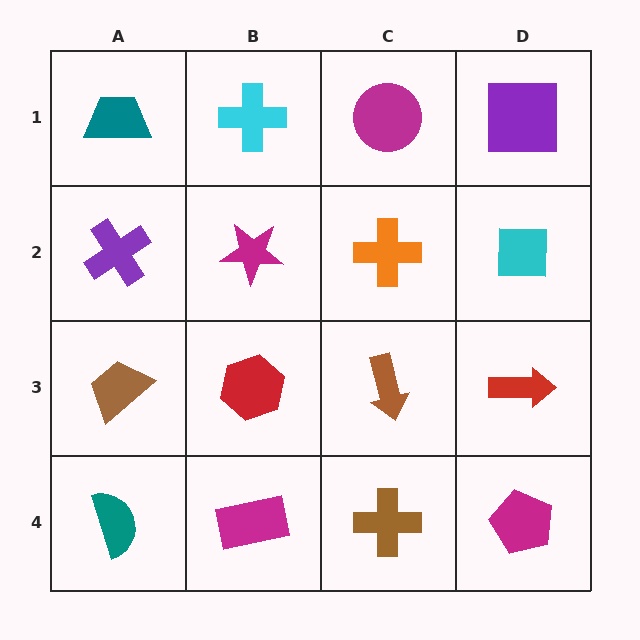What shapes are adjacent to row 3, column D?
A cyan square (row 2, column D), a magenta pentagon (row 4, column D), a brown arrow (row 3, column C).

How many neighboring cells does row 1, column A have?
2.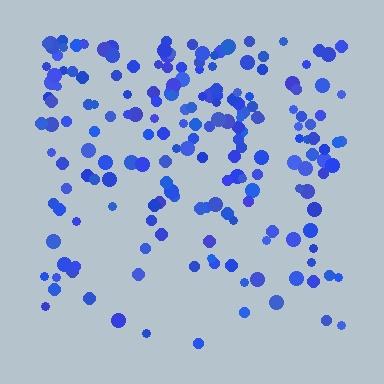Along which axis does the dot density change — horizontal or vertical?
Vertical.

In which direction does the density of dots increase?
From bottom to top, with the top side densest.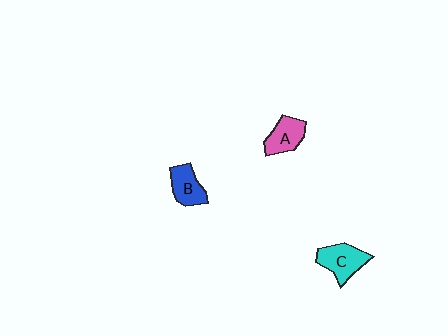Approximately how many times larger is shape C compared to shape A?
Approximately 1.2 times.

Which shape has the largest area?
Shape C (cyan).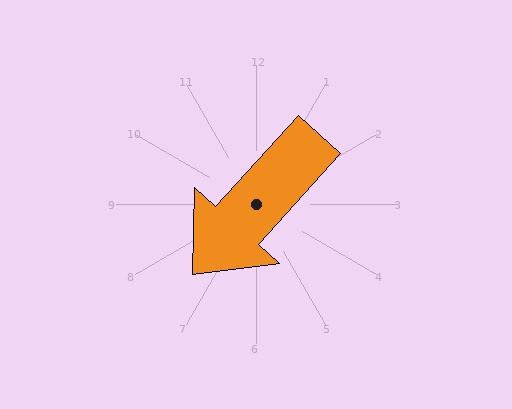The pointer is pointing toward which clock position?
Roughly 7 o'clock.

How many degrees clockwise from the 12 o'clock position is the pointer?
Approximately 222 degrees.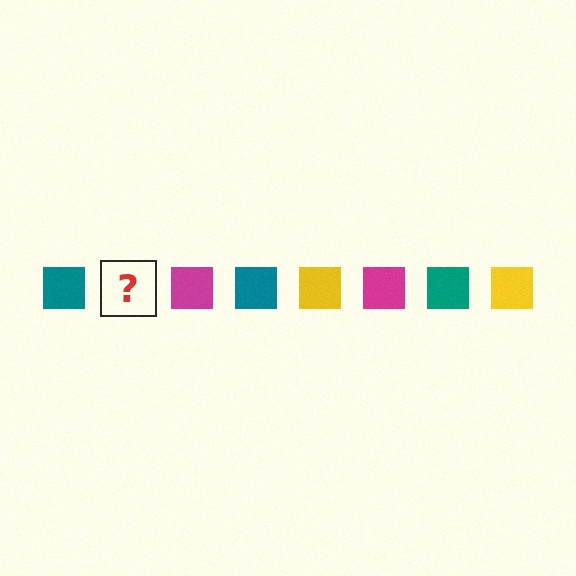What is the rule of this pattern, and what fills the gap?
The rule is that the pattern cycles through teal, yellow, magenta squares. The gap should be filled with a yellow square.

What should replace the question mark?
The question mark should be replaced with a yellow square.